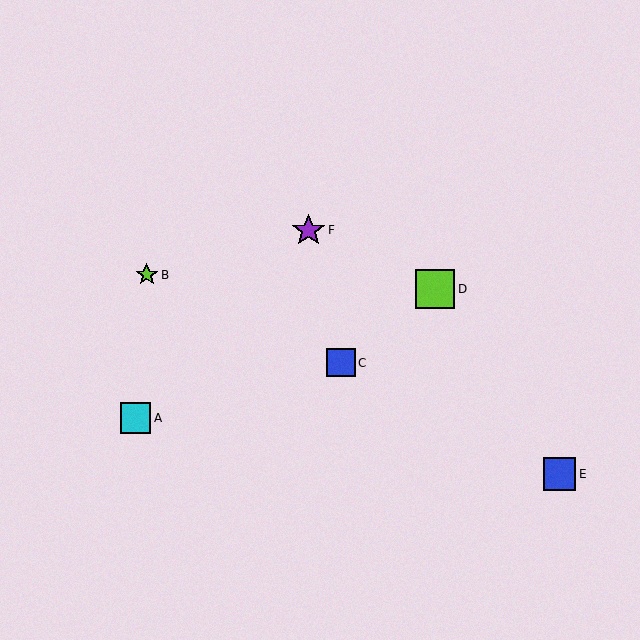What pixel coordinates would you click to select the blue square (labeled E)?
Click at (560, 474) to select the blue square E.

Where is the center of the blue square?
The center of the blue square is at (341, 363).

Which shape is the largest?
The lime square (labeled D) is the largest.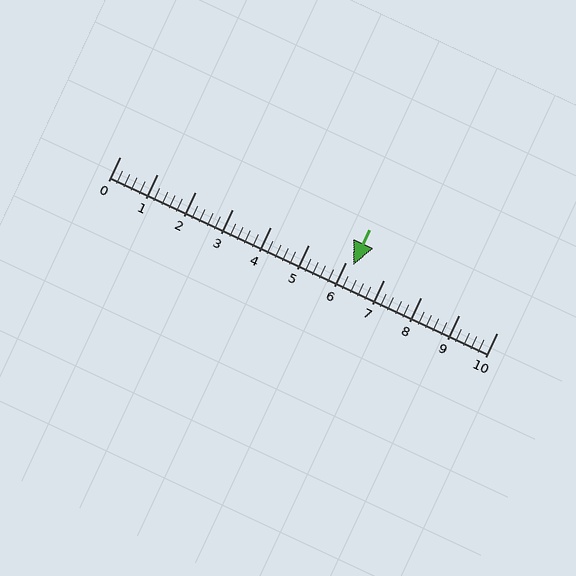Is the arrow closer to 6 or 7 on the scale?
The arrow is closer to 6.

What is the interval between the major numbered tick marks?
The major tick marks are spaced 1 units apart.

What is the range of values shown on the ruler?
The ruler shows values from 0 to 10.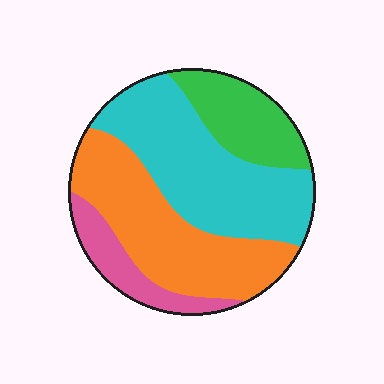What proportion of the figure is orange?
Orange takes up about one third (1/3) of the figure.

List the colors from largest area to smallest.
From largest to smallest: cyan, orange, green, pink.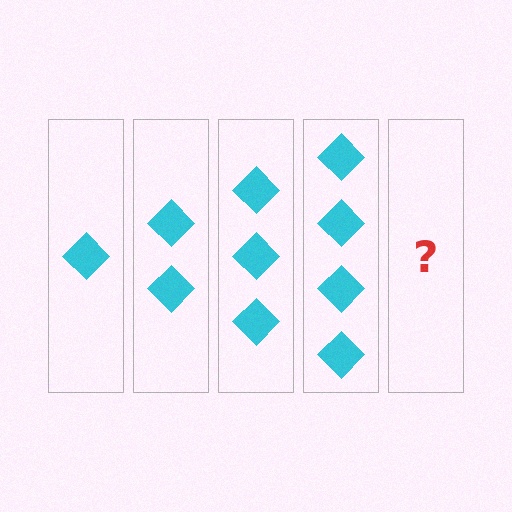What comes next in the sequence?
The next element should be 5 diamonds.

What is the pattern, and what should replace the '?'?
The pattern is that each step adds one more diamond. The '?' should be 5 diamonds.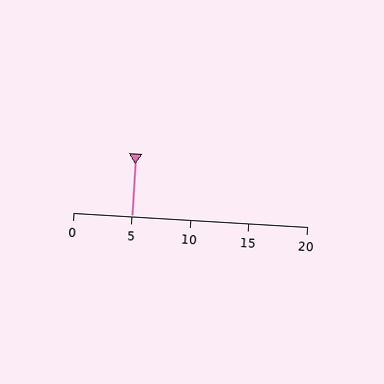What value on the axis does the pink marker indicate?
The marker indicates approximately 5.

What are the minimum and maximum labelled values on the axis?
The axis runs from 0 to 20.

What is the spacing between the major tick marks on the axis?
The major ticks are spaced 5 apart.